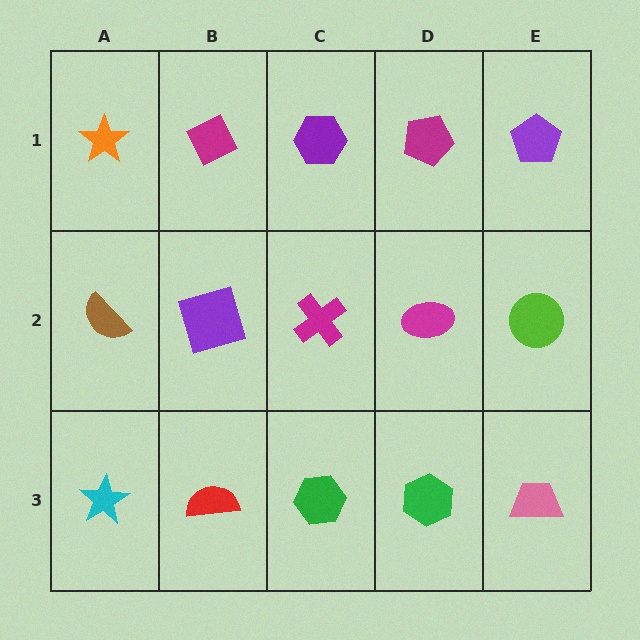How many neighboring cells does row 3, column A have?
2.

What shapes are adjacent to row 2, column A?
An orange star (row 1, column A), a cyan star (row 3, column A), a purple square (row 2, column B).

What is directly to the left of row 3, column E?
A green hexagon.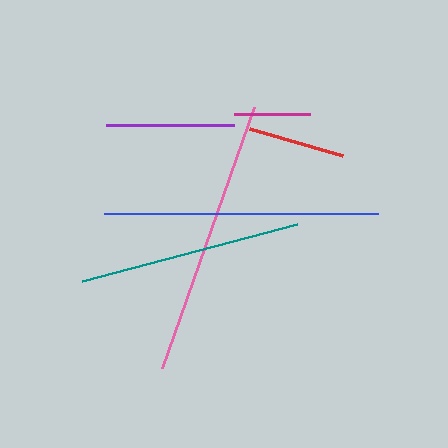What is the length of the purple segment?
The purple segment is approximately 128 pixels long.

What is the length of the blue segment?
The blue segment is approximately 274 pixels long.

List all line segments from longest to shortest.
From longest to shortest: pink, blue, teal, purple, red, magenta.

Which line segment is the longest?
The pink line is the longest at approximately 276 pixels.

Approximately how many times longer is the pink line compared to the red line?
The pink line is approximately 2.9 times the length of the red line.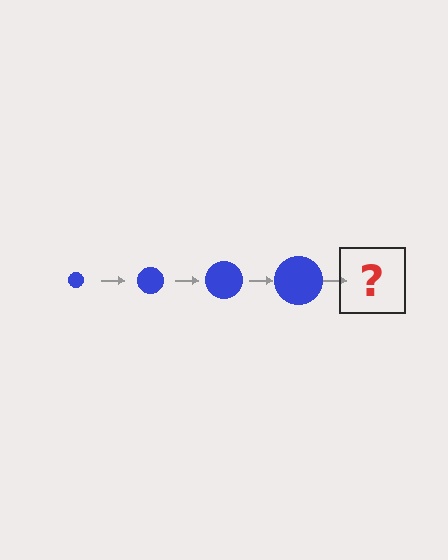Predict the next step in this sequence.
The next step is a blue circle, larger than the previous one.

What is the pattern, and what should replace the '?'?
The pattern is that the circle gets progressively larger each step. The '?' should be a blue circle, larger than the previous one.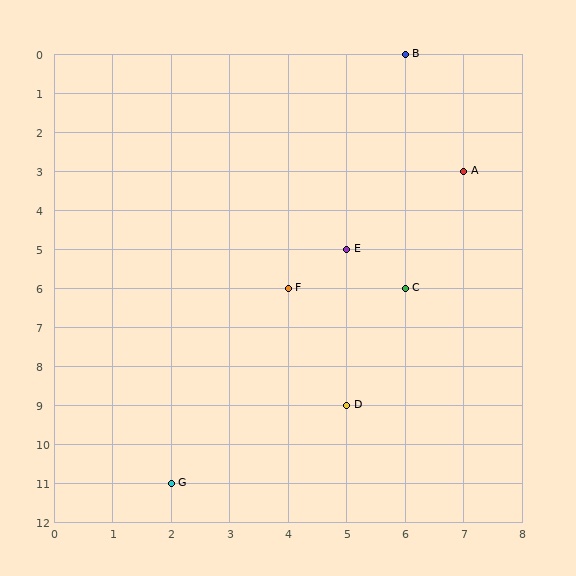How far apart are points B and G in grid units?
Points B and G are 4 columns and 11 rows apart (about 11.7 grid units diagonally).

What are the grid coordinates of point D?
Point D is at grid coordinates (5, 9).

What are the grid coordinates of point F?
Point F is at grid coordinates (4, 6).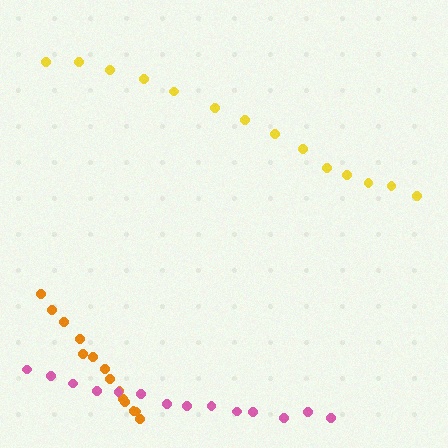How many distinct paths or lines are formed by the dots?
There are 3 distinct paths.